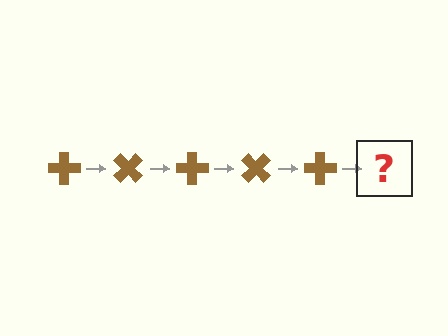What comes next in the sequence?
The next element should be a brown cross rotated 225 degrees.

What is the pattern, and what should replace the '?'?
The pattern is that the cross rotates 45 degrees each step. The '?' should be a brown cross rotated 225 degrees.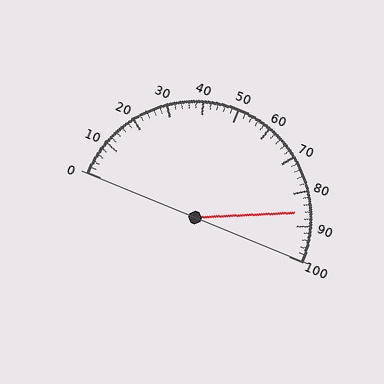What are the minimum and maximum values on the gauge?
The gauge ranges from 0 to 100.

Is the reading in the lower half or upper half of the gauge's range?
The reading is in the upper half of the range (0 to 100).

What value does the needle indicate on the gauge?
The needle indicates approximately 86.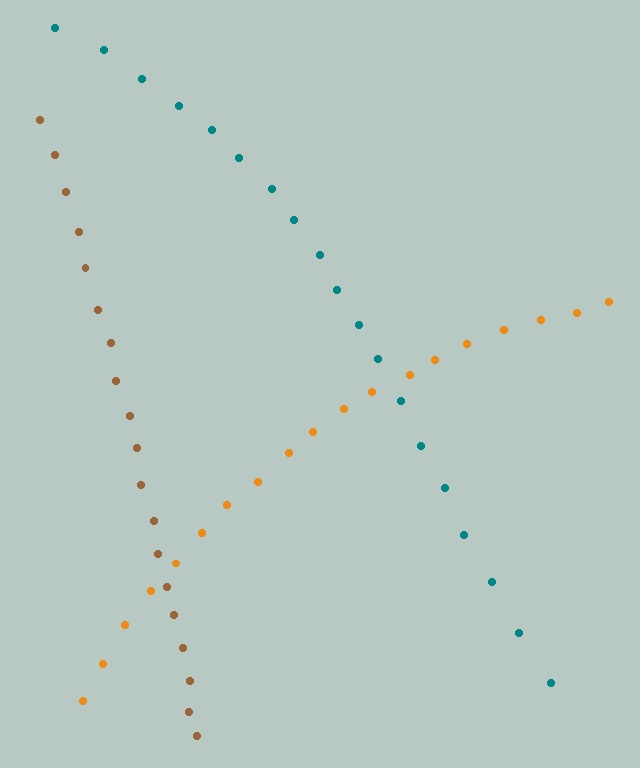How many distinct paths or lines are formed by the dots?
There are 3 distinct paths.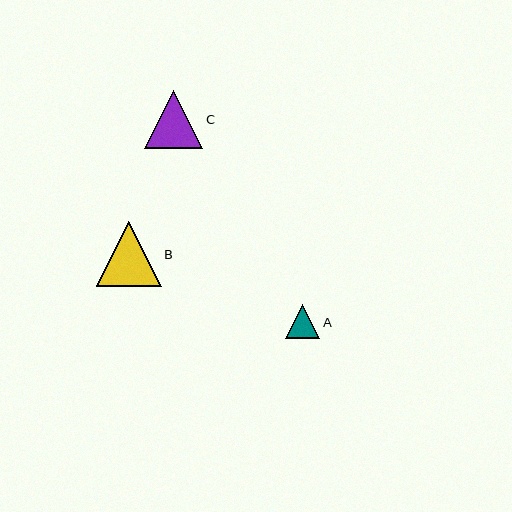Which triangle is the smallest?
Triangle A is the smallest with a size of approximately 35 pixels.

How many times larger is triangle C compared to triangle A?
Triangle C is approximately 1.7 times the size of triangle A.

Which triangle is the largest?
Triangle B is the largest with a size of approximately 65 pixels.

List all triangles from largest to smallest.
From largest to smallest: B, C, A.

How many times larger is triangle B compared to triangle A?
Triangle B is approximately 1.9 times the size of triangle A.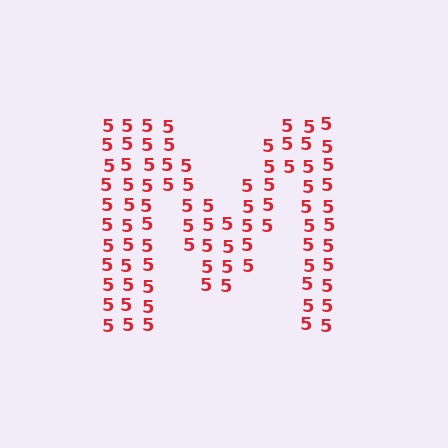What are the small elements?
The small elements are digit 5's.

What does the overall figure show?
The overall figure shows the letter M.